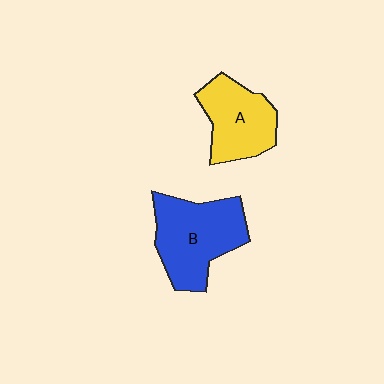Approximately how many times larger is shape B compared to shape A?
Approximately 1.3 times.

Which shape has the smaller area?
Shape A (yellow).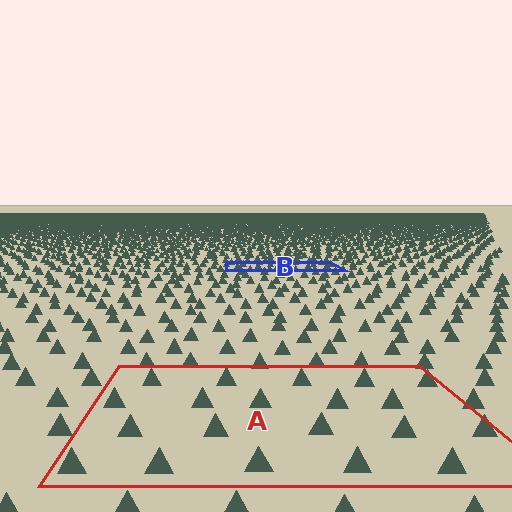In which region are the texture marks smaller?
The texture marks are smaller in region B, because it is farther away.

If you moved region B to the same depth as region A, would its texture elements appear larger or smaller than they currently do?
They would appear larger. At a closer depth, the same texture elements are projected at a bigger on-screen size.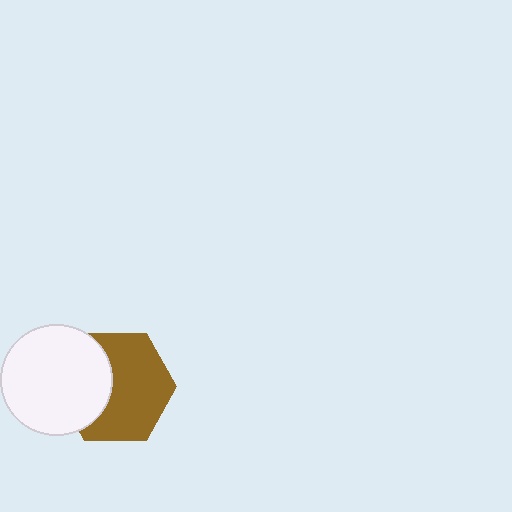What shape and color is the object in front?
The object in front is a white circle.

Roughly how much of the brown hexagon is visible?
About half of it is visible (roughly 64%).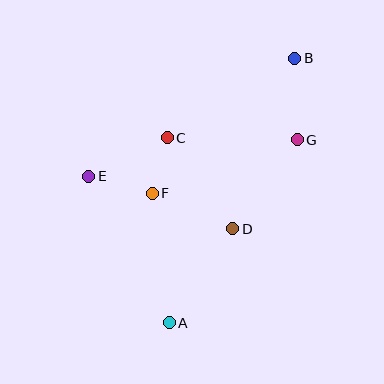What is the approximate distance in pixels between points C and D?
The distance between C and D is approximately 112 pixels.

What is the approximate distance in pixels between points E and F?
The distance between E and F is approximately 66 pixels.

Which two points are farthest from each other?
Points A and B are farthest from each other.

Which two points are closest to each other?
Points C and F are closest to each other.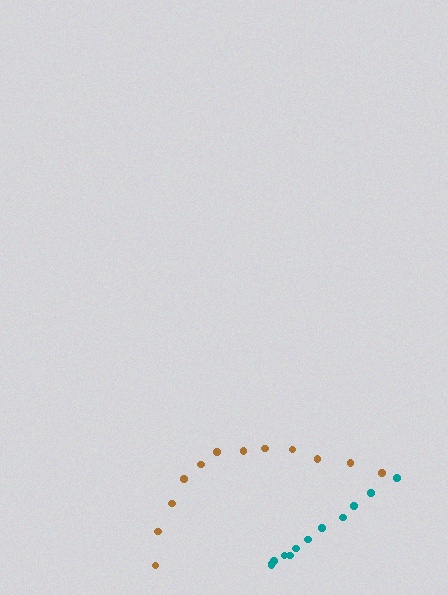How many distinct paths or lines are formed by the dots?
There are 2 distinct paths.